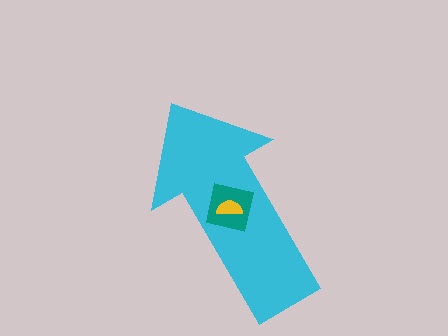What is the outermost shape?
The cyan arrow.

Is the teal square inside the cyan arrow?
Yes.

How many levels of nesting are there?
3.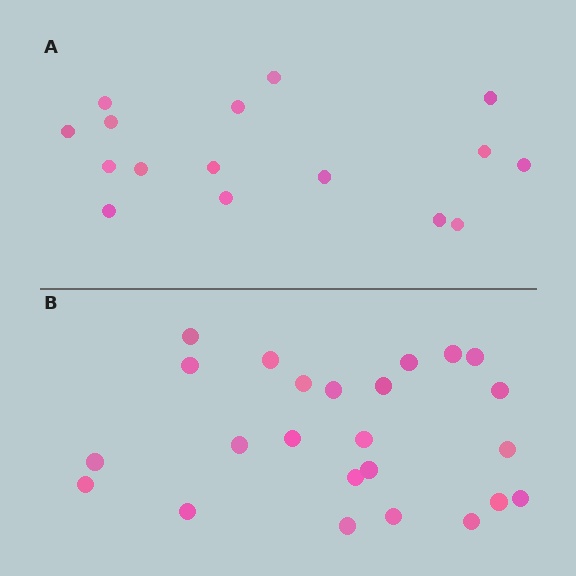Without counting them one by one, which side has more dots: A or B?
Region B (the bottom region) has more dots.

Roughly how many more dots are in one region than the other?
Region B has roughly 8 or so more dots than region A.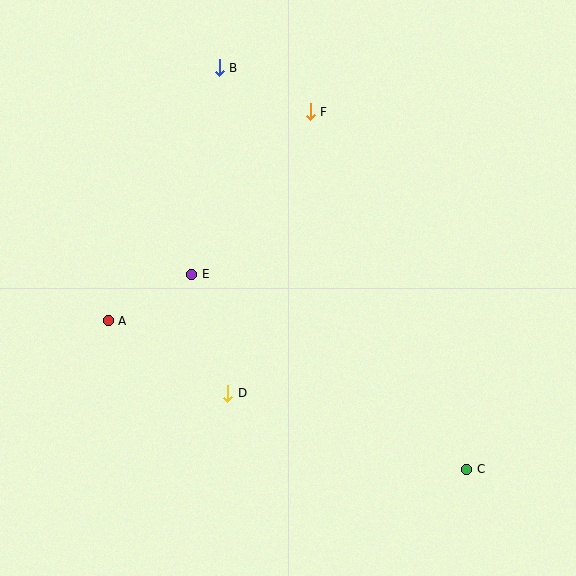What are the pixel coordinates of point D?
Point D is at (228, 393).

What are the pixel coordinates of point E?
Point E is at (192, 274).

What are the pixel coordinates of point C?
Point C is at (467, 469).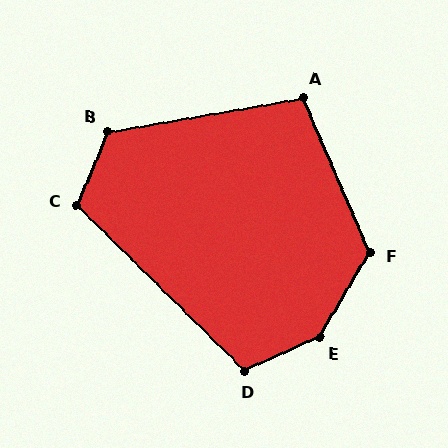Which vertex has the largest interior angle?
E, at approximately 144 degrees.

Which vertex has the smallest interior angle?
A, at approximately 104 degrees.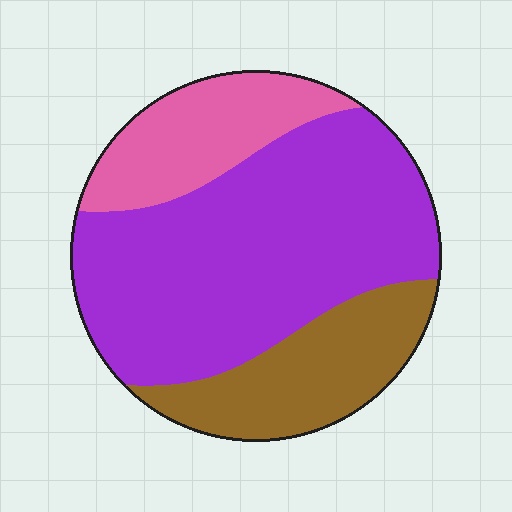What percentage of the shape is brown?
Brown covers roughly 20% of the shape.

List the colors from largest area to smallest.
From largest to smallest: purple, brown, pink.